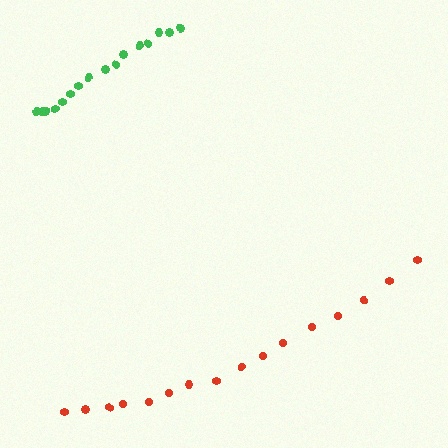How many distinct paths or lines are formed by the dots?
There are 2 distinct paths.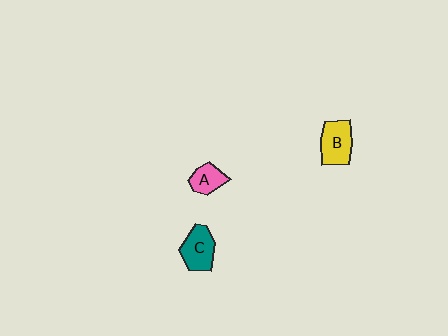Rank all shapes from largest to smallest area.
From largest to smallest: B (yellow), C (teal), A (pink).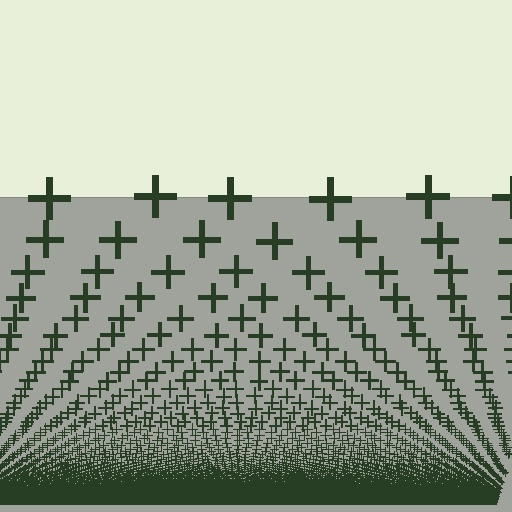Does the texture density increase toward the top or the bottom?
Density increases toward the bottom.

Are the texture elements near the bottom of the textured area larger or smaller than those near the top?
Smaller. The gradient is inverted — elements near the bottom are smaller and denser.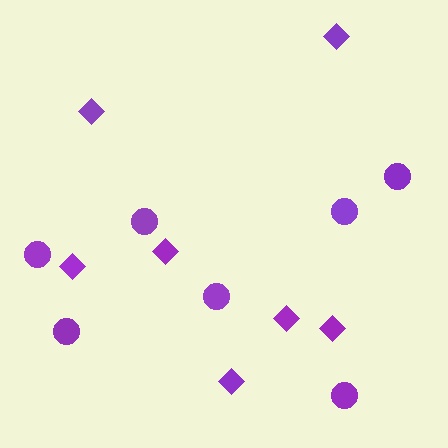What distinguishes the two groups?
There are 2 groups: one group of diamonds (7) and one group of circles (7).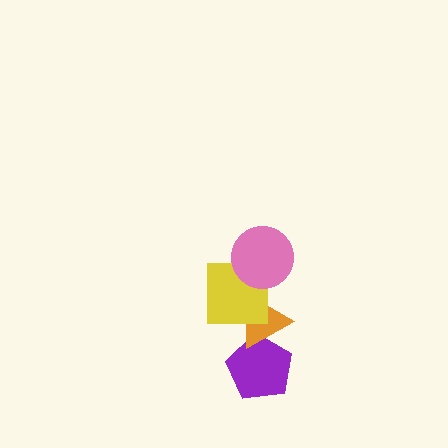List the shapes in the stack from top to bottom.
From top to bottom: the pink circle, the yellow square, the orange triangle, the purple pentagon.